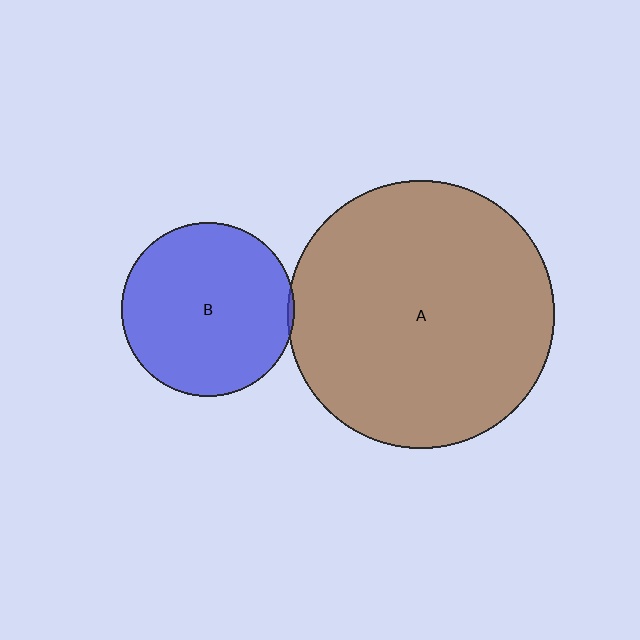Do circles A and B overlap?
Yes.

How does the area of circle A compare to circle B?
Approximately 2.4 times.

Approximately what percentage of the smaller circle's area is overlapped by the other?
Approximately 5%.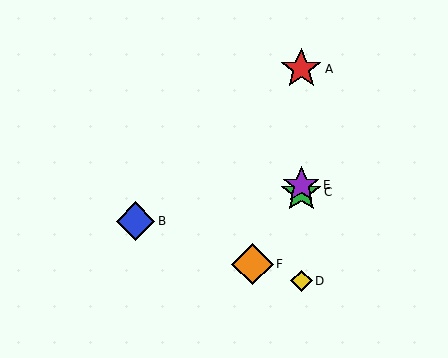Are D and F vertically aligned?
No, D is at x≈301 and F is at x≈252.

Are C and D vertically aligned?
Yes, both are at x≈301.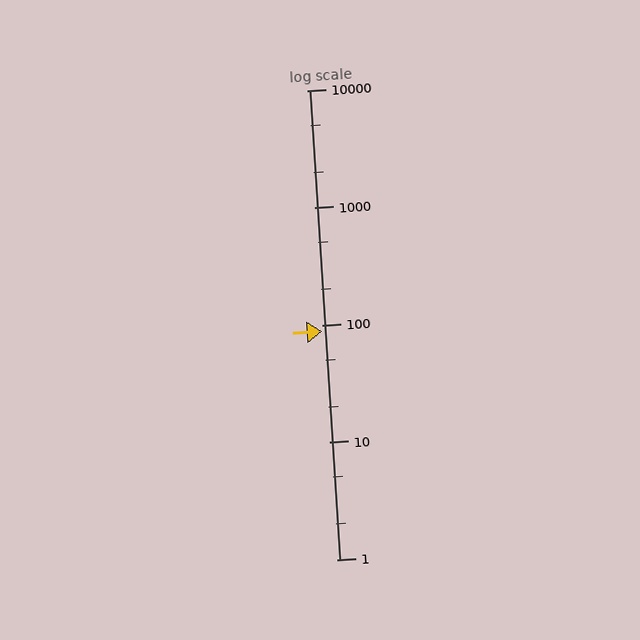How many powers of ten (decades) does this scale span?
The scale spans 4 decades, from 1 to 10000.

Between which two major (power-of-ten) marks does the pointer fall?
The pointer is between 10 and 100.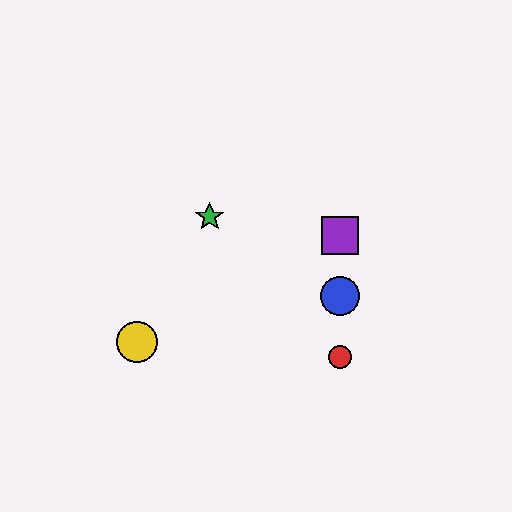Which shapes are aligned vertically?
The red circle, the blue circle, the purple square are aligned vertically.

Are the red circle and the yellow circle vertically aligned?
No, the red circle is at x≈340 and the yellow circle is at x≈137.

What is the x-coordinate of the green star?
The green star is at x≈210.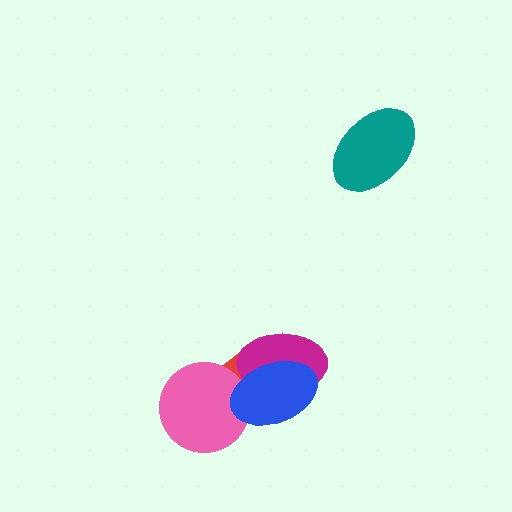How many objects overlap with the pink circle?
2 objects overlap with the pink circle.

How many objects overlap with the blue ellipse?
3 objects overlap with the blue ellipse.